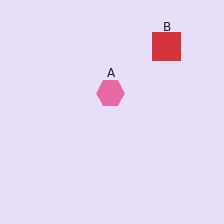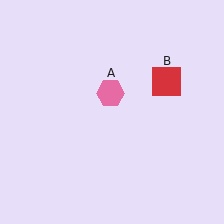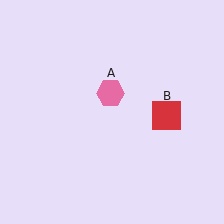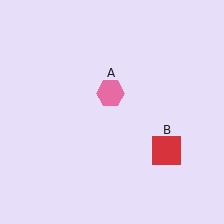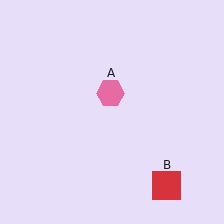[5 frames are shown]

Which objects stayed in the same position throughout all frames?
Pink hexagon (object A) remained stationary.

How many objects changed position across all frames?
1 object changed position: red square (object B).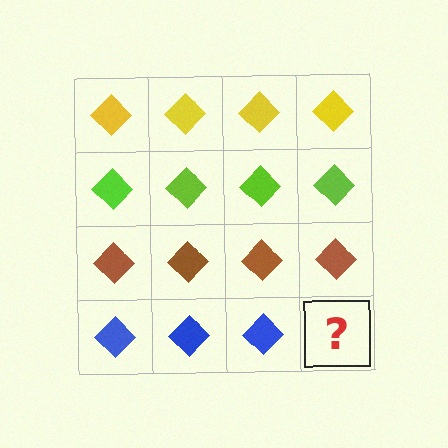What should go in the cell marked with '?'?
The missing cell should contain a blue diamond.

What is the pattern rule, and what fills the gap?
The rule is that each row has a consistent color. The gap should be filled with a blue diamond.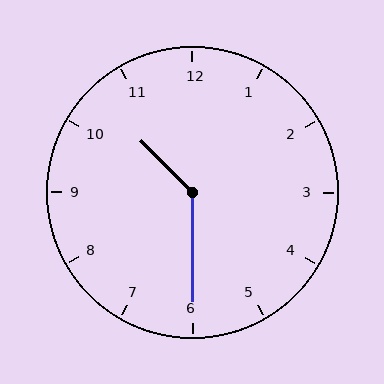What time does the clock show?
10:30.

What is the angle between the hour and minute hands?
Approximately 135 degrees.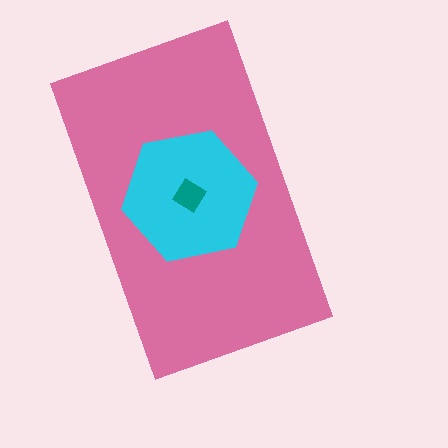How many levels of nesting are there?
3.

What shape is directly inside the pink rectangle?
The cyan hexagon.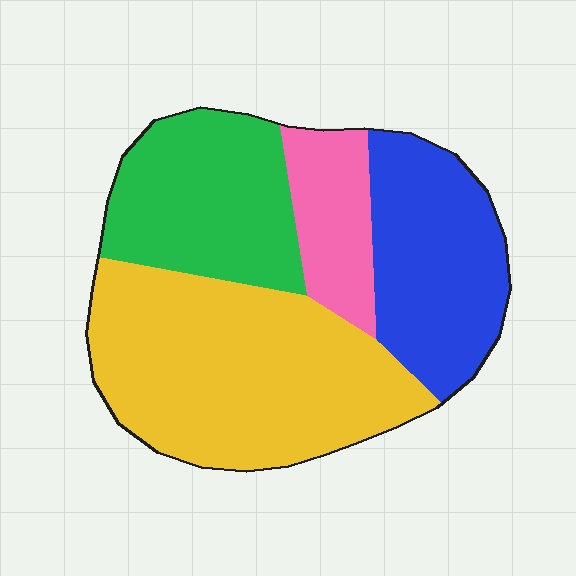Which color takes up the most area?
Yellow, at roughly 40%.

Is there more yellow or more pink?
Yellow.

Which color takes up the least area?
Pink, at roughly 10%.